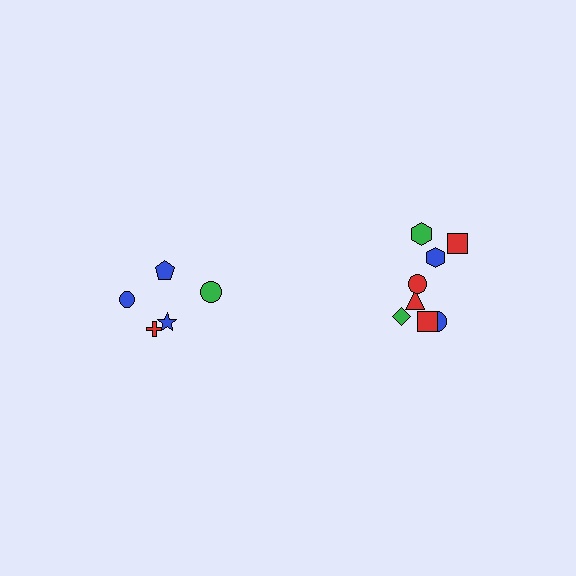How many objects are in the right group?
There are 8 objects.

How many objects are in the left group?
There are 5 objects.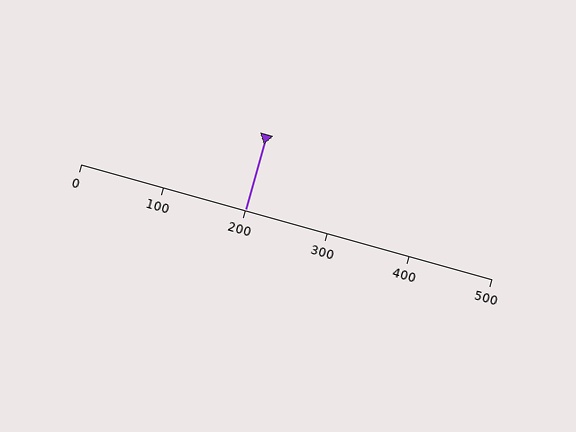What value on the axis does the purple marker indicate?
The marker indicates approximately 200.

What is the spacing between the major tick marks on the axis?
The major ticks are spaced 100 apart.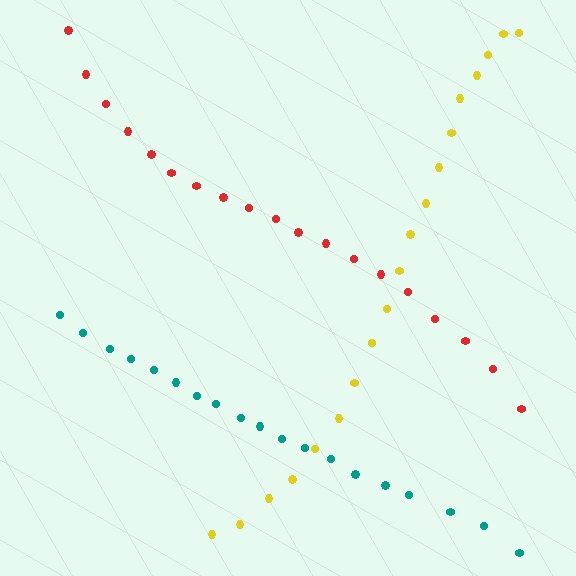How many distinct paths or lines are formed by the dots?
There are 3 distinct paths.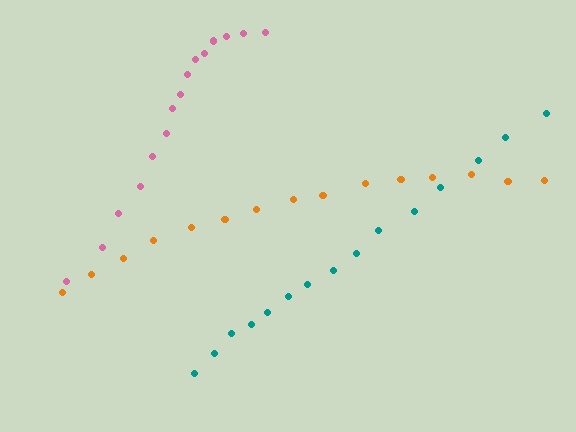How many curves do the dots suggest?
There are 3 distinct paths.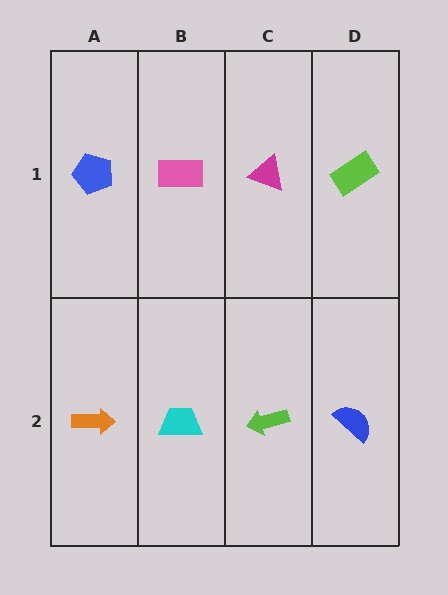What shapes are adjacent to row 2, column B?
A pink rectangle (row 1, column B), an orange arrow (row 2, column A), a lime arrow (row 2, column C).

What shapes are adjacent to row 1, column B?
A cyan trapezoid (row 2, column B), a blue pentagon (row 1, column A), a magenta triangle (row 1, column C).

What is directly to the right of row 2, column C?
A blue semicircle.